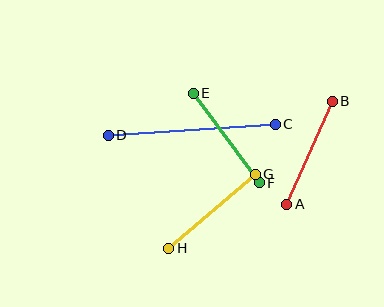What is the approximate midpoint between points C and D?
The midpoint is at approximately (192, 130) pixels.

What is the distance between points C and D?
The distance is approximately 167 pixels.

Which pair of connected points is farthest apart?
Points C and D are farthest apart.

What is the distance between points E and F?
The distance is approximately 111 pixels.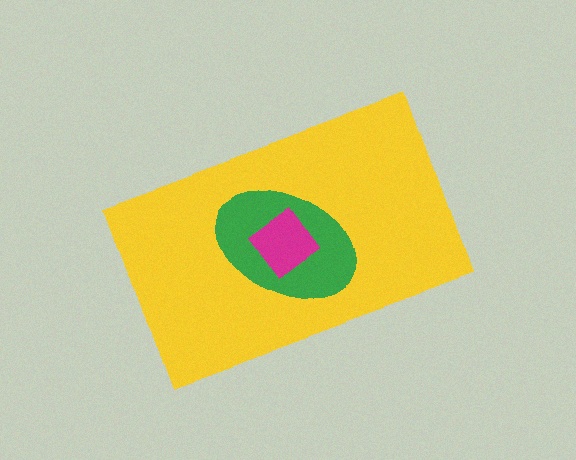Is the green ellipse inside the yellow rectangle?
Yes.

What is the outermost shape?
The yellow rectangle.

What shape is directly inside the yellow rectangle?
The green ellipse.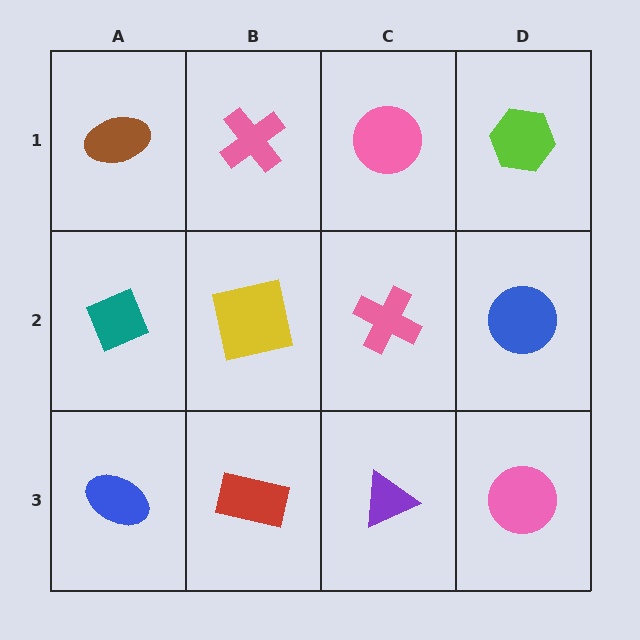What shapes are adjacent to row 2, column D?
A lime hexagon (row 1, column D), a pink circle (row 3, column D), a pink cross (row 2, column C).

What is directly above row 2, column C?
A pink circle.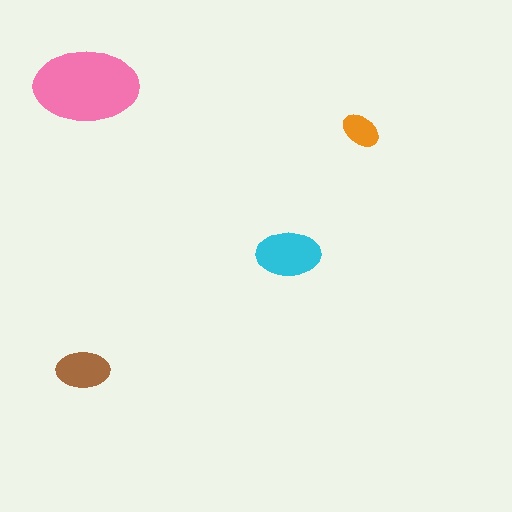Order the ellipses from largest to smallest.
the pink one, the cyan one, the brown one, the orange one.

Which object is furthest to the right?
The orange ellipse is rightmost.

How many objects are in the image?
There are 4 objects in the image.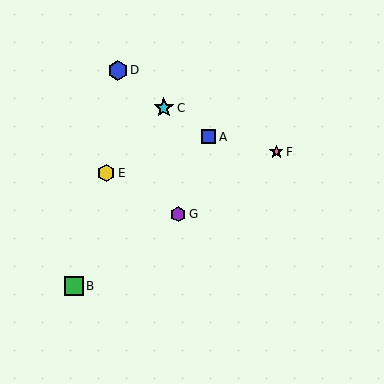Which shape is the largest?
The cyan star (labeled C) is the largest.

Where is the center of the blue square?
The center of the blue square is at (208, 137).